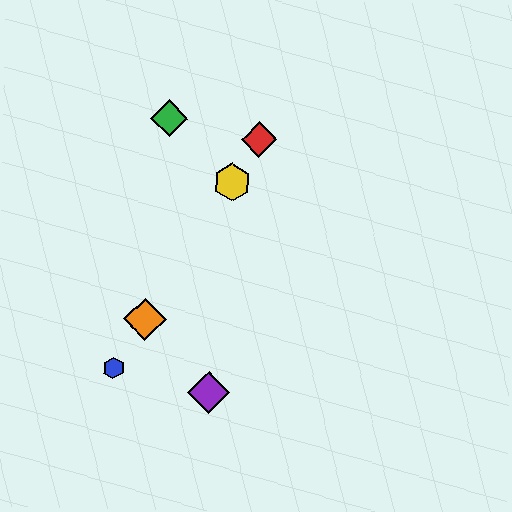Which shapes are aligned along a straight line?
The red diamond, the blue hexagon, the yellow hexagon, the orange diamond are aligned along a straight line.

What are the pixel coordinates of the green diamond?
The green diamond is at (169, 118).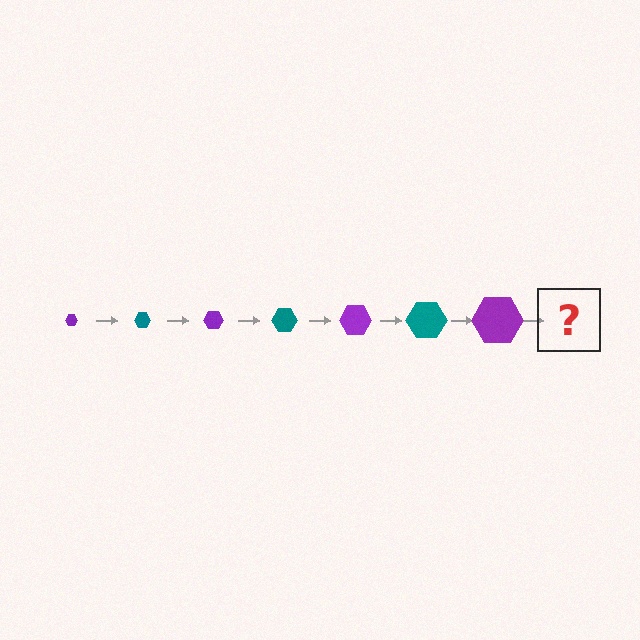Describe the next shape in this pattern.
It should be a teal hexagon, larger than the previous one.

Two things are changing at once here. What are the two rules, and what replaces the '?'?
The two rules are that the hexagon grows larger each step and the color cycles through purple and teal. The '?' should be a teal hexagon, larger than the previous one.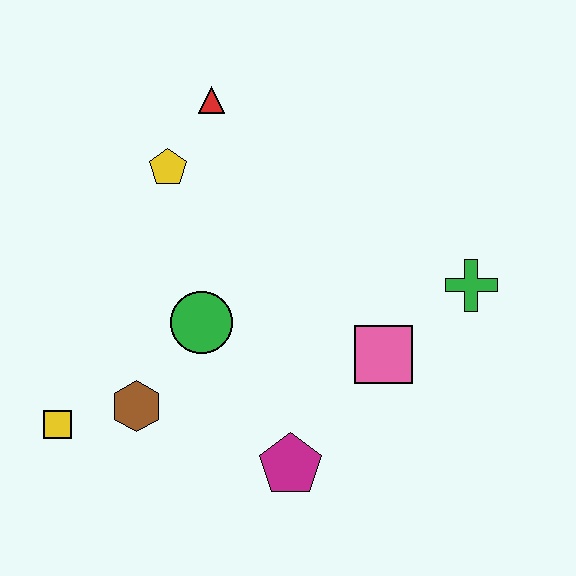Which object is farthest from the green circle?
The green cross is farthest from the green circle.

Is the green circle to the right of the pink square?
No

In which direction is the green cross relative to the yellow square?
The green cross is to the right of the yellow square.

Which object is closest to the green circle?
The brown hexagon is closest to the green circle.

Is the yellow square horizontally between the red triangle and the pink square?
No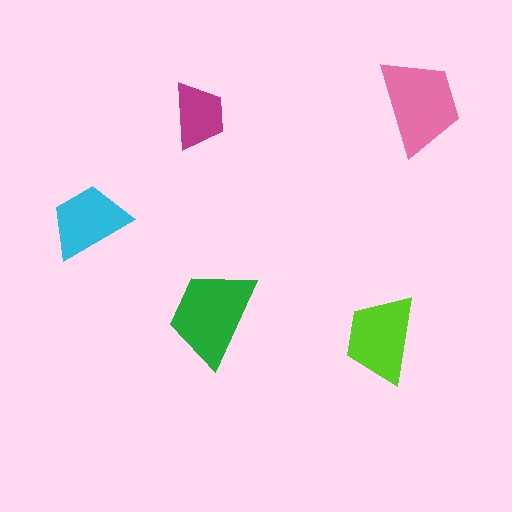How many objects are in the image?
There are 5 objects in the image.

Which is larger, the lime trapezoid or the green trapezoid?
The green one.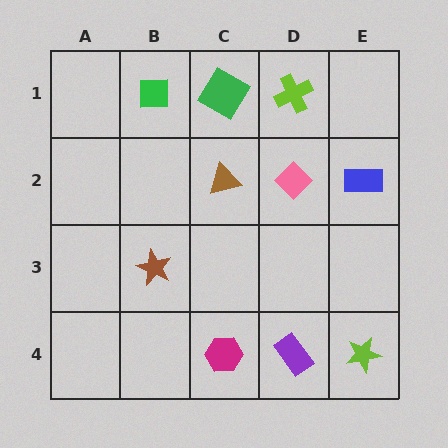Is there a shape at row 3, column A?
No, that cell is empty.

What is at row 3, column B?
A brown star.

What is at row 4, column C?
A magenta hexagon.